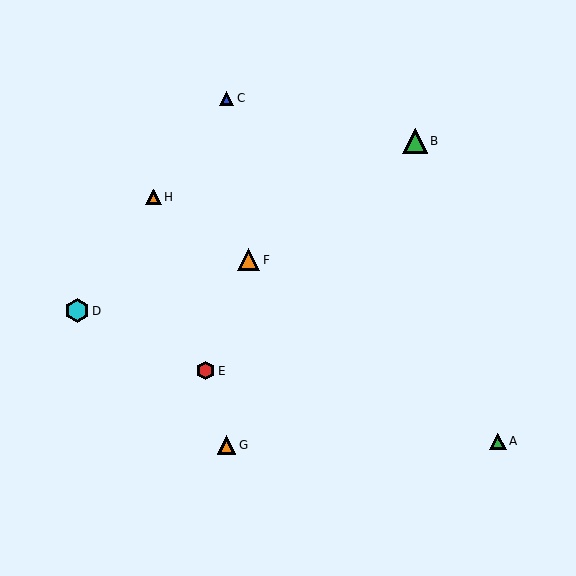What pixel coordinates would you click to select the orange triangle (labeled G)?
Click at (227, 445) to select the orange triangle G.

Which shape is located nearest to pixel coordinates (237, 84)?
The blue triangle (labeled C) at (227, 98) is nearest to that location.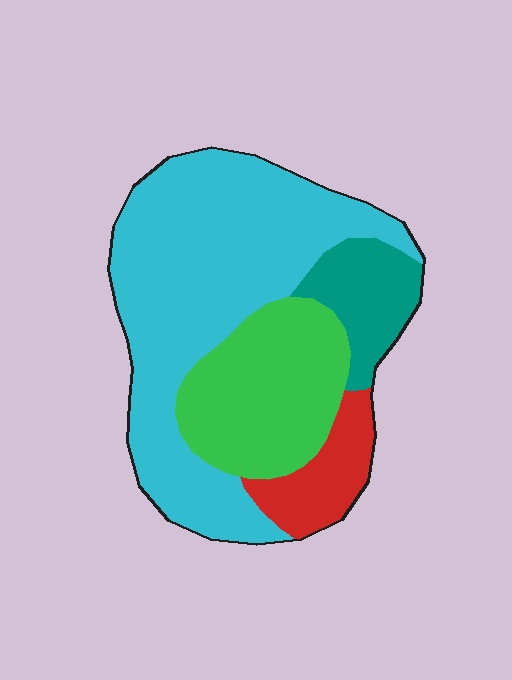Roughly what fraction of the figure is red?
Red takes up about one tenth (1/10) of the figure.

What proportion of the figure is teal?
Teal takes up less than a quarter of the figure.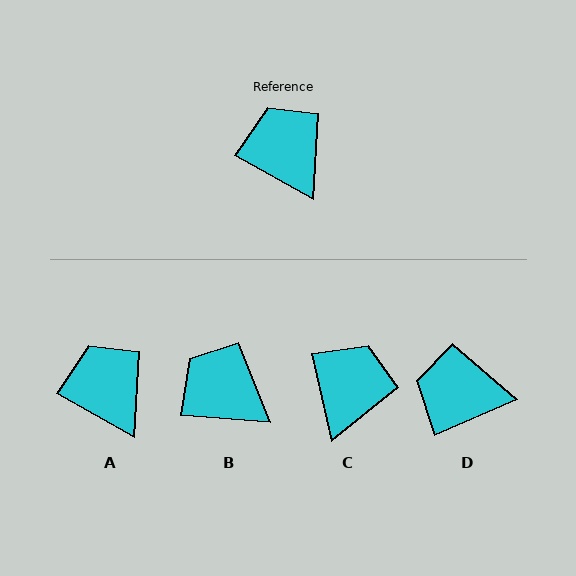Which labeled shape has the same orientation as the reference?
A.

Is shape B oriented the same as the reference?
No, it is off by about 25 degrees.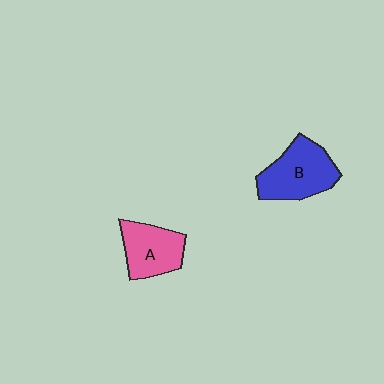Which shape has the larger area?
Shape B (blue).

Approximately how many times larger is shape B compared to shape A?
Approximately 1.2 times.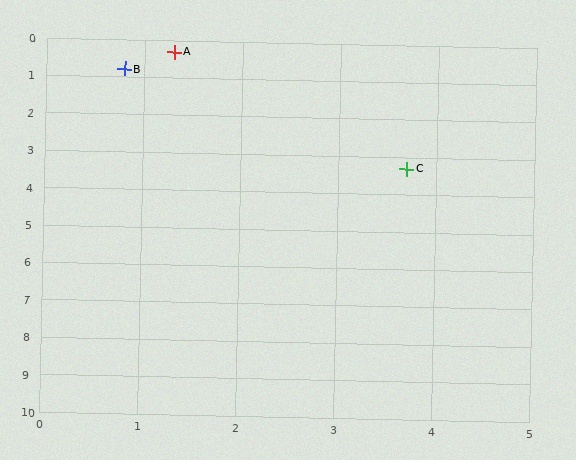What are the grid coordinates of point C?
Point C is at approximately (3.7, 3.3).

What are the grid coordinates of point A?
Point A is at approximately (1.3, 0.3).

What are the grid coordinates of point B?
Point B is at approximately (0.8, 0.8).